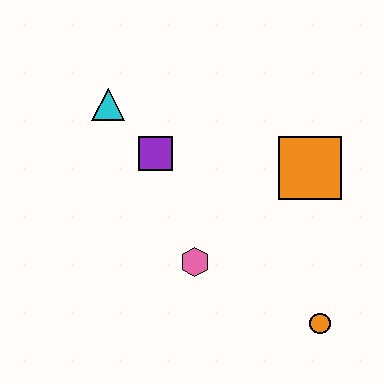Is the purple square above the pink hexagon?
Yes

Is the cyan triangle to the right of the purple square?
No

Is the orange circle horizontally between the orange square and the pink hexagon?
No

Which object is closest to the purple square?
The cyan triangle is closest to the purple square.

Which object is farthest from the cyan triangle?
The orange circle is farthest from the cyan triangle.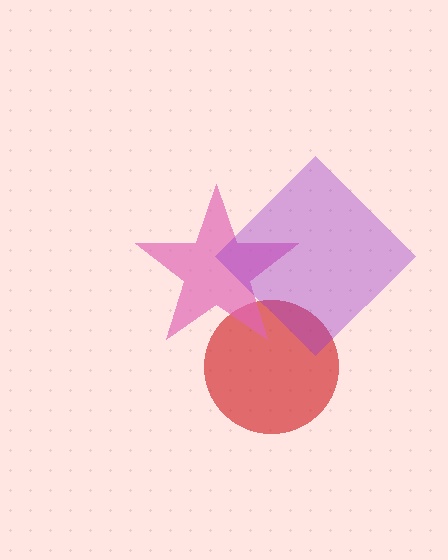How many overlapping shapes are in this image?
There are 3 overlapping shapes in the image.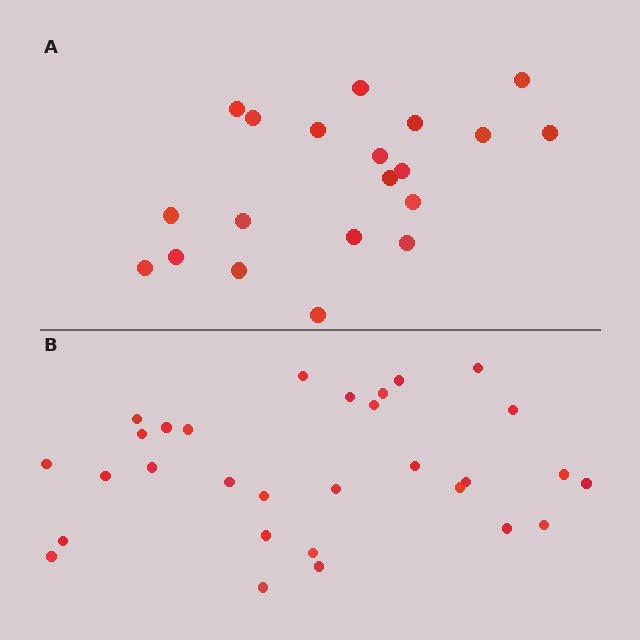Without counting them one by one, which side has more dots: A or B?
Region B (the bottom region) has more dots.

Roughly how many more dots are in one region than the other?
Region B has roughly 10 or so more dots than region A.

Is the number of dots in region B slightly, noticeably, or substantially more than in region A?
Region B has substantially more. The ratio is roughly 1.5 to 1.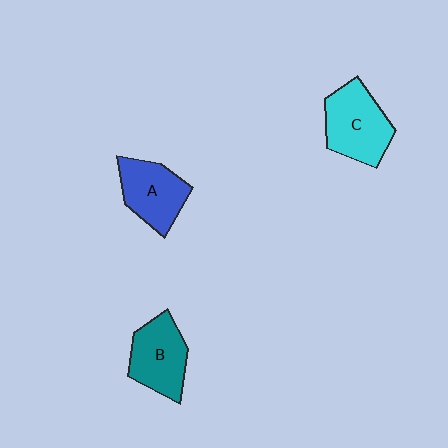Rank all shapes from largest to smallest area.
From largest to smallest: C (cyan), B (teal), A (blue).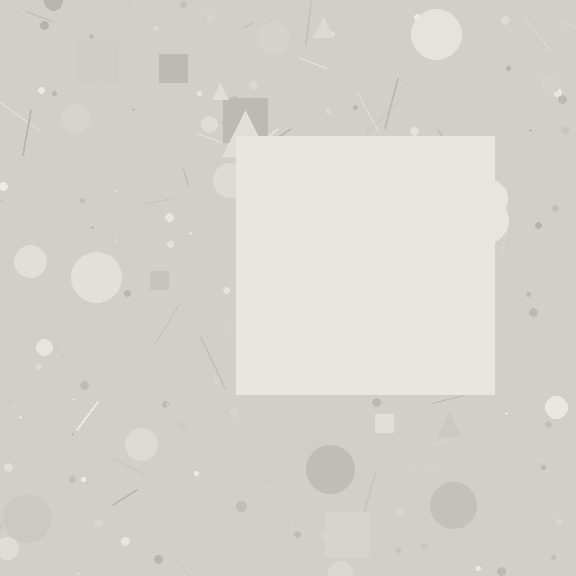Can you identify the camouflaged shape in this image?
The camouflaged shape is a square.